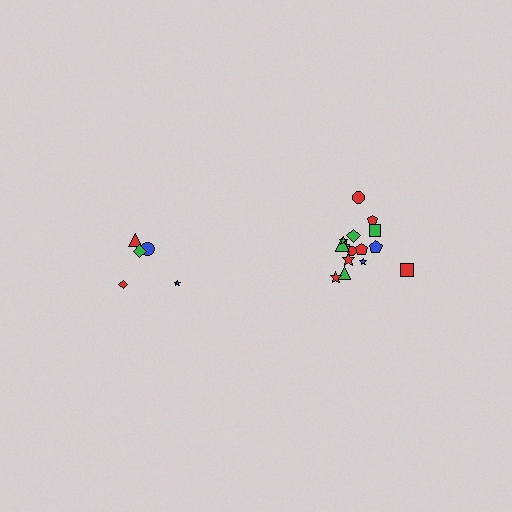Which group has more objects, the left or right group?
The right group.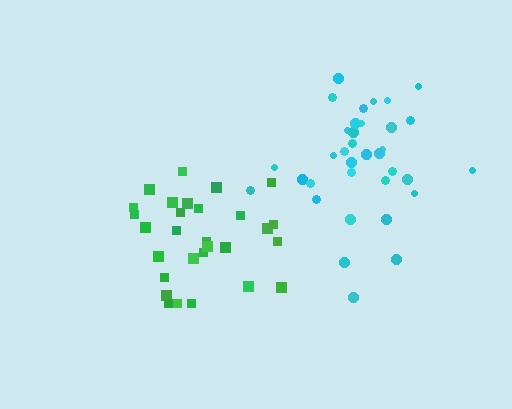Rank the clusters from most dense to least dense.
cyan, green.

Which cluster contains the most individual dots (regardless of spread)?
Cyan (35).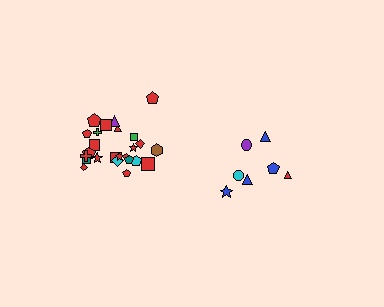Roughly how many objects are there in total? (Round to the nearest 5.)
Roughly 30 objects in total.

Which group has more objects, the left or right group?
The left group.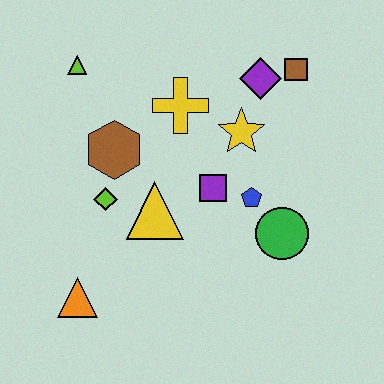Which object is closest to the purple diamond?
The brown square is closest to the purple diamond.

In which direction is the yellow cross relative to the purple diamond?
The yellow cross is to the left of the purple diamond.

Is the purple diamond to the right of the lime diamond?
Yes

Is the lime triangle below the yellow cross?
No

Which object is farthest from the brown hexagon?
The brown square is farthest from the brown hexagon.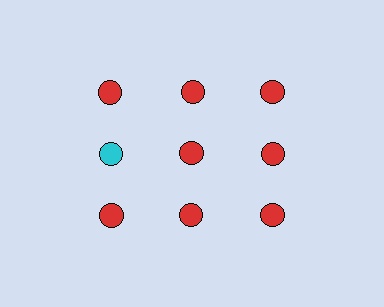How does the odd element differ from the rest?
It has a different color: cyan instead of red.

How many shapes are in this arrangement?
There are 9 shapes arranged in a grid pattern.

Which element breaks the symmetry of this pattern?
The cyan circle in the second row, leftmost column breaks the symmetry. All other shapes are red circles.